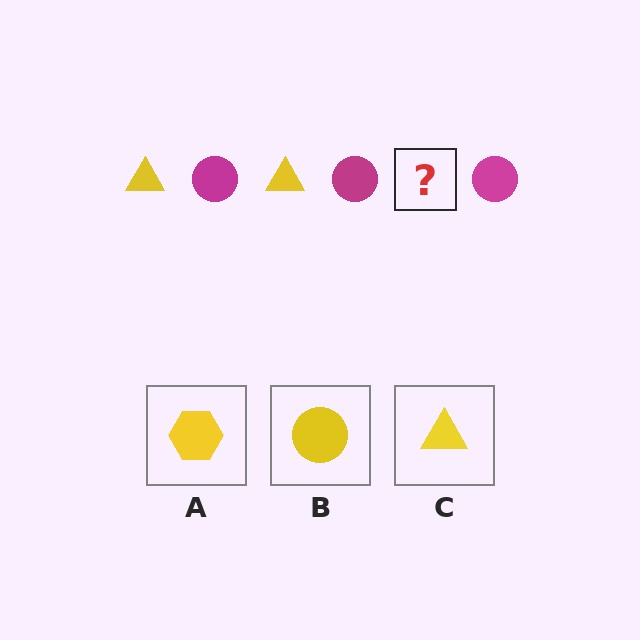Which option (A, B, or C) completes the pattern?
C.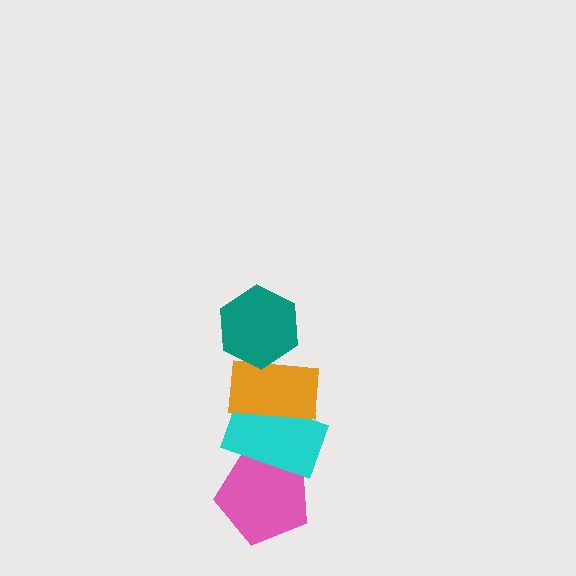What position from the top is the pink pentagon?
The pink pentagon is 4th from the top.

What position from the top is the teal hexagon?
The teal hexagon is 1st from the top.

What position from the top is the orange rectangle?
The orange rectangle is 2nd from the top.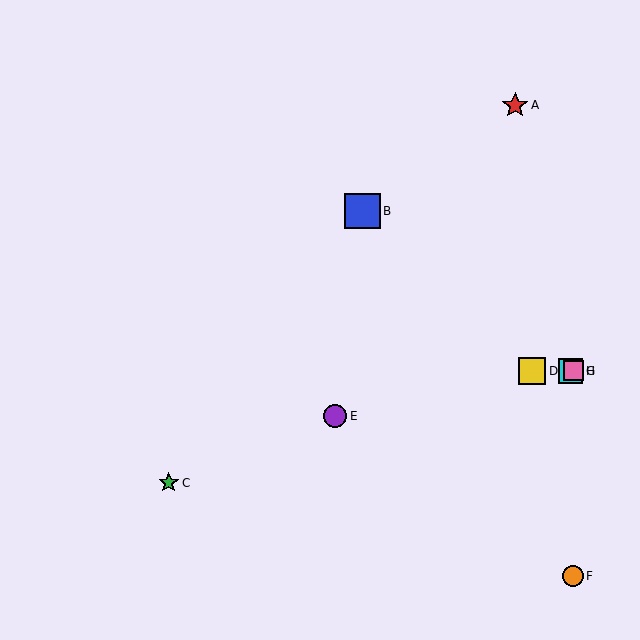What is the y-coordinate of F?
Object F is at y≈576.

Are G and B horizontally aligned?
No, G is at y≈371 and B is at y≈211.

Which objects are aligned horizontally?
Objects D, G, H are aligned horizontally.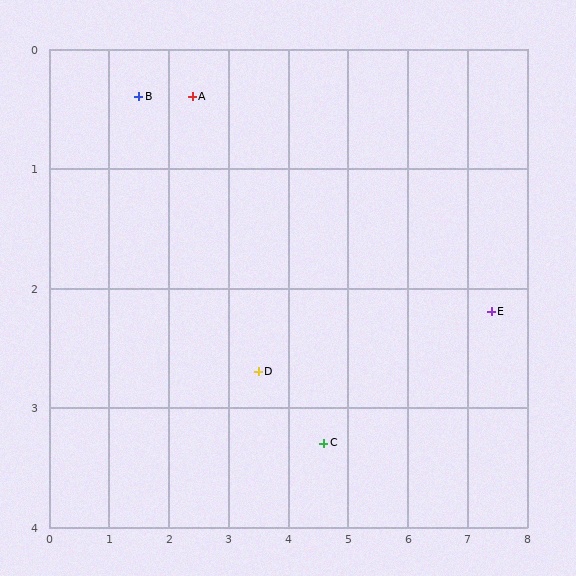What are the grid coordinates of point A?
Point A is at approximately (2.4, 0.4).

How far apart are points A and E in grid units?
Points A and E are about 5.3 grid units apart.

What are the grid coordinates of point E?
Point E is at approximately (7.4, 2.2).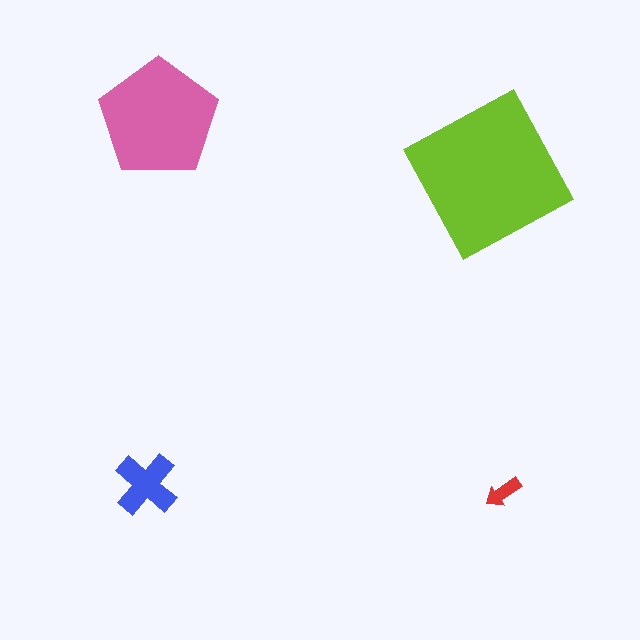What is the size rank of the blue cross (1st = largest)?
3rd.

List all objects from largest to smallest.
The lime square, the pink pentagon, the blue cross, the red arrow.